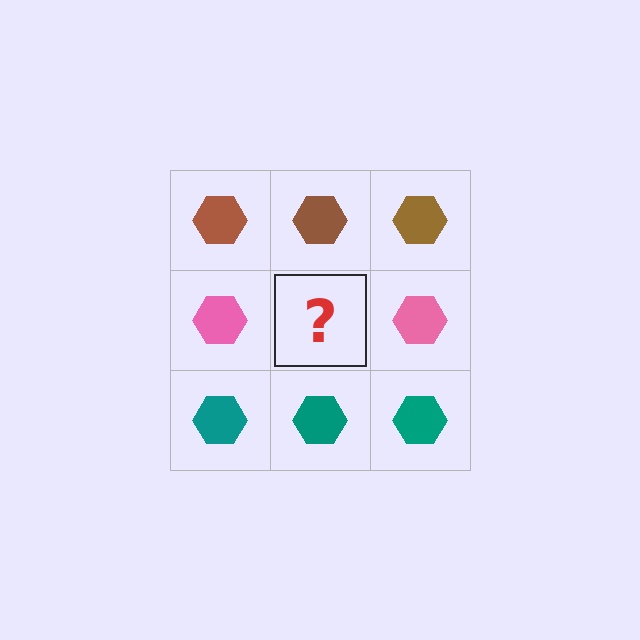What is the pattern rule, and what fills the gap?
The rule is that each row has a consistent color. The gap should be filled with a pink hexagon.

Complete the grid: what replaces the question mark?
The question mark should be replaced with a pink hexagon.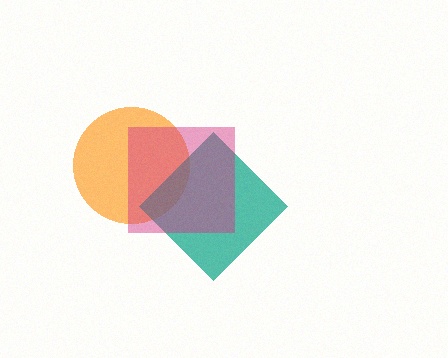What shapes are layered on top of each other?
The layered shapes are: an orange circle, a teal diamond, a magenta square.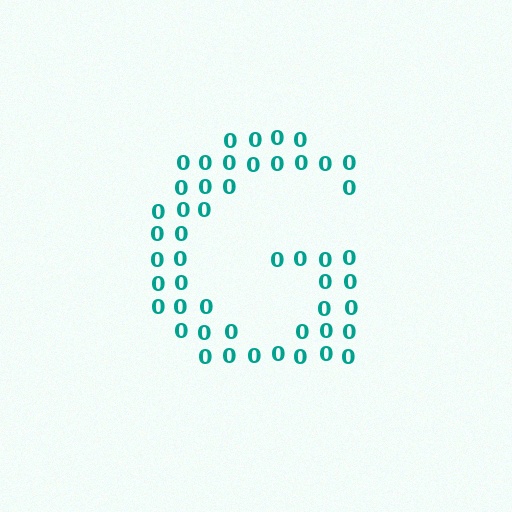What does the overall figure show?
The overall figure shows the letter G.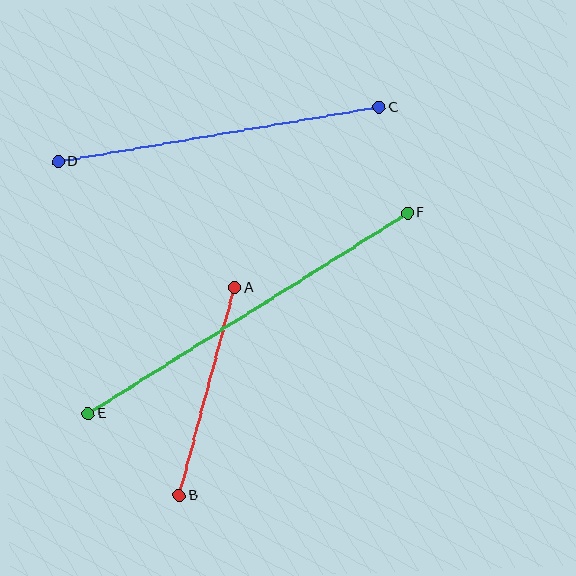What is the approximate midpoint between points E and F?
The midpoint is at approximately (248, 313) pixels.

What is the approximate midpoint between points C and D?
The midpoint is at approximately (219, 134) pixels.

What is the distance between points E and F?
The distance is approximately 377 pixels.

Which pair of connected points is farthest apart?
Points E and F are farthest apart.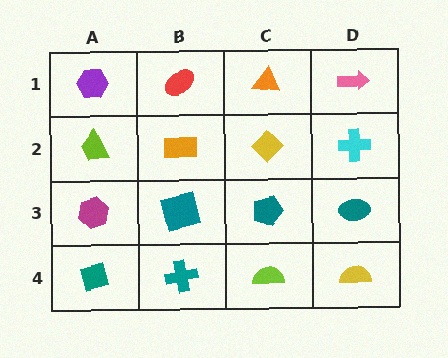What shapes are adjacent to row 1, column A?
A lime trapezoid (row 2, column A), a red ellipse (row 1, column B).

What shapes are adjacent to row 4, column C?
A teal pentagon (row 3, column C), a teal cross (row 4, column B), a yellow semicircle (row 4, column D).